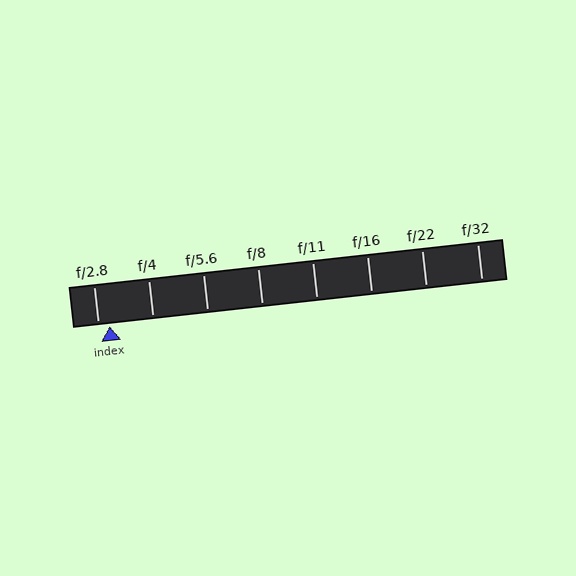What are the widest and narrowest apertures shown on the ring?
The widest aperture shown is f/2.8 and the narrowest is f/32.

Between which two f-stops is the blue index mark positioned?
The index mark is between f/2.8 and f/4.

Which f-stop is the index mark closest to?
The index mark is closest to f/2.8.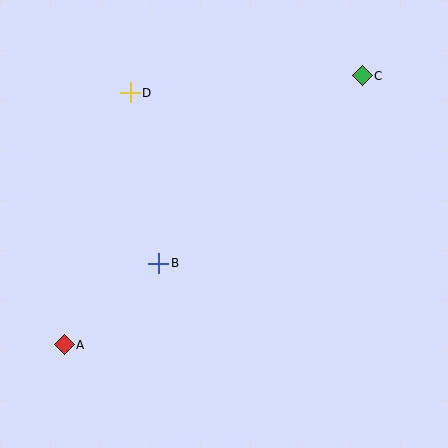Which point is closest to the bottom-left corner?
Point A is closest to the bottom-left corner.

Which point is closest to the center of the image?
Point B at (159, 263) is closest to the center.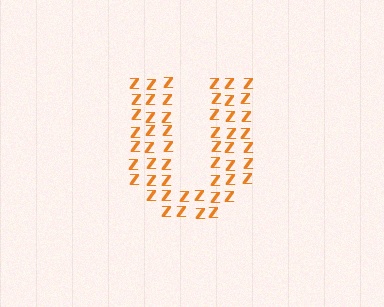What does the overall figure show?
The overall figure shows the letter U.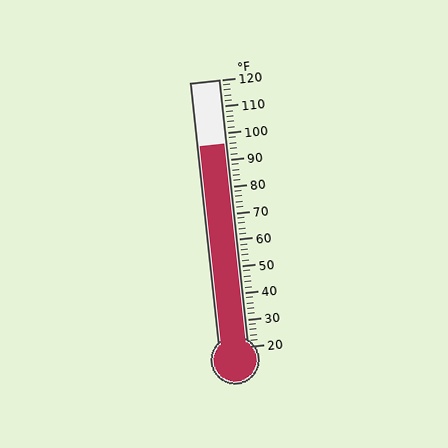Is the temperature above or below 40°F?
The temperature is above 40°F.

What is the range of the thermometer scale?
The thermometer scale ranges from 20°F to 120°F.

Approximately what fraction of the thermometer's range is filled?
The thermometer is filled to approximately 75% of its range.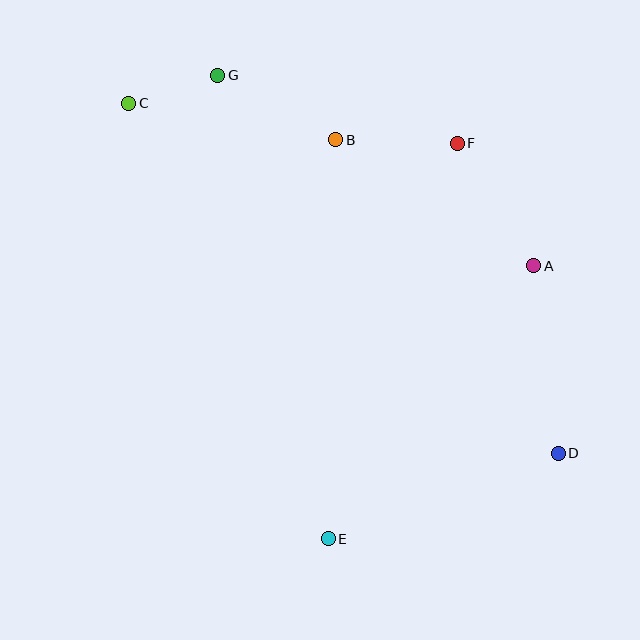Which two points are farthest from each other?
Points C and D are farthest from each other.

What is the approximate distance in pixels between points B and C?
The distance between B and C is approximately 210 pixels.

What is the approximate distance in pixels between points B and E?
The distance between B and E is approximately 399 pixels.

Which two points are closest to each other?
Points C and G are closest to each other.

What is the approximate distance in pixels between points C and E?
The distance between C and E is approximately 479 pixels.